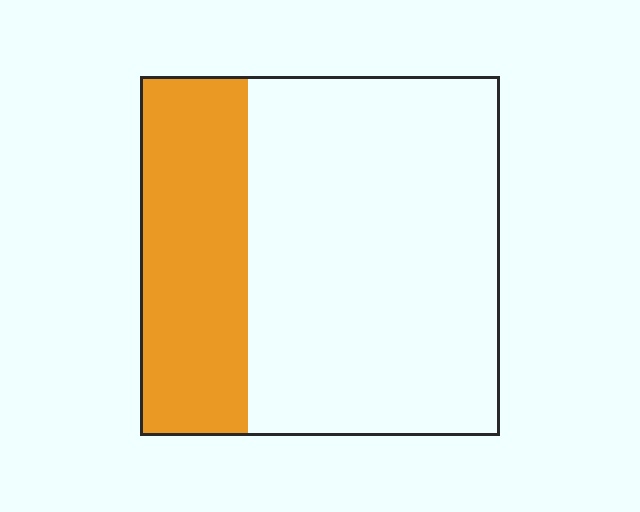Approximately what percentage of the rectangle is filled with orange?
Approximately 30%.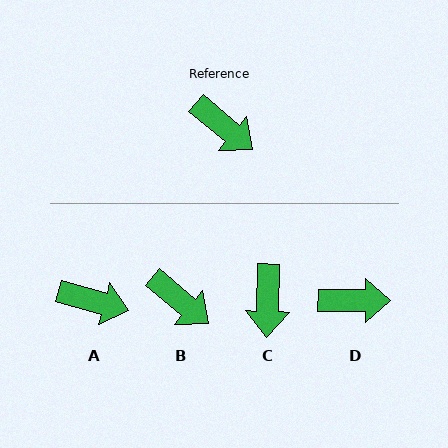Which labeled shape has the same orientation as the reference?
B.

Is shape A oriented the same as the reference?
No, it is off by about 24 degrees.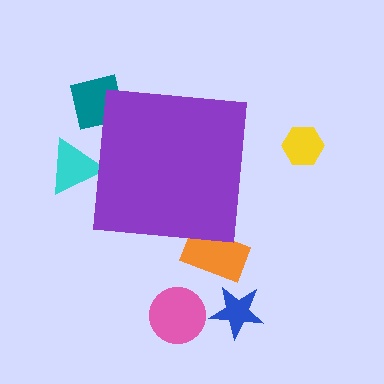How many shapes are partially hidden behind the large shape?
3 shapes are partially hidden.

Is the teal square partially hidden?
Yes, the teal square is partially hidden behind the purple square.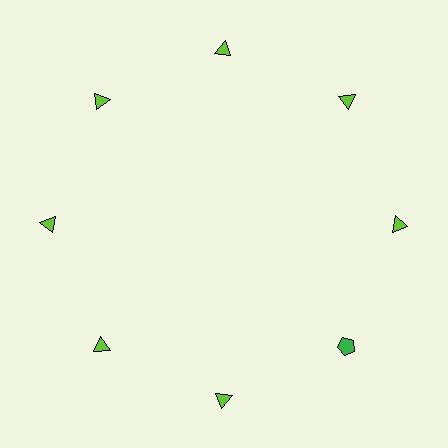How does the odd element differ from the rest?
It differs in both color (green instead of lime) and shape (pentagon instead of triangle).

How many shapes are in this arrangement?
There are 8 shapes arranged in a ring pattern.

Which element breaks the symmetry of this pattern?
The green pentagon at roughly the 4 o'clock position breaks the symmetry. All other shapes are lime triangles.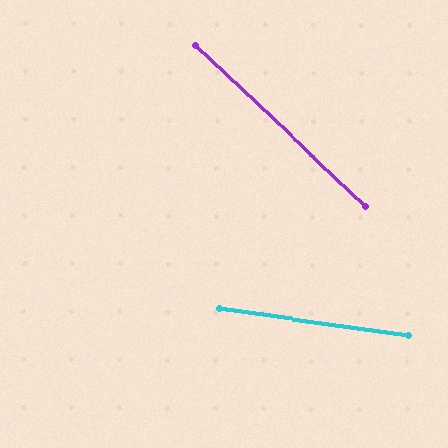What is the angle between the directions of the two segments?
Approximately 35 degrees.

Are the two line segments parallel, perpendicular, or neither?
Neither parallel nor perpendicular — they differ by about 35°.